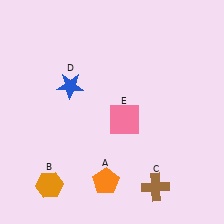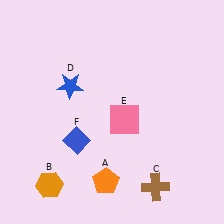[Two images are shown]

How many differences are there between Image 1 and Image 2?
There is 1 difference between the two images.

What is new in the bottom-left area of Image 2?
A blue diamond (F) was added in the bottom-left area of Image 2.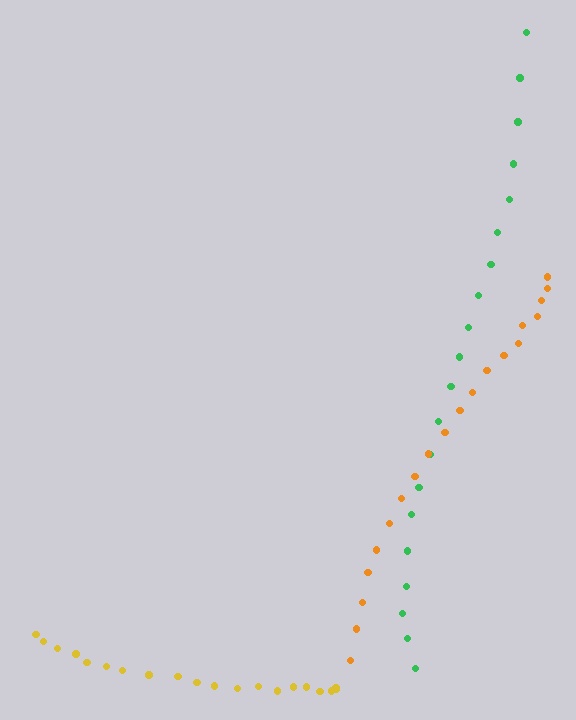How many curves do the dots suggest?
There are 3 distinct paths.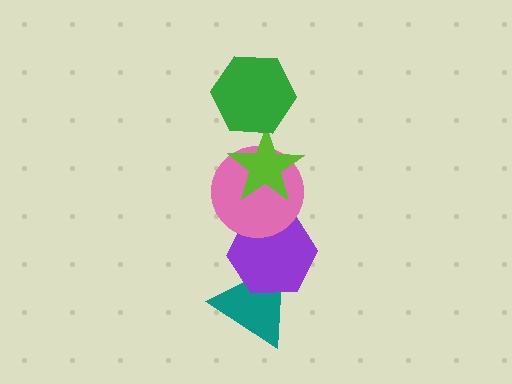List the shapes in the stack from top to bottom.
From top to bottom: the green hexagon, the lime star, the pink circle, the purple hexagon, the teal triangle.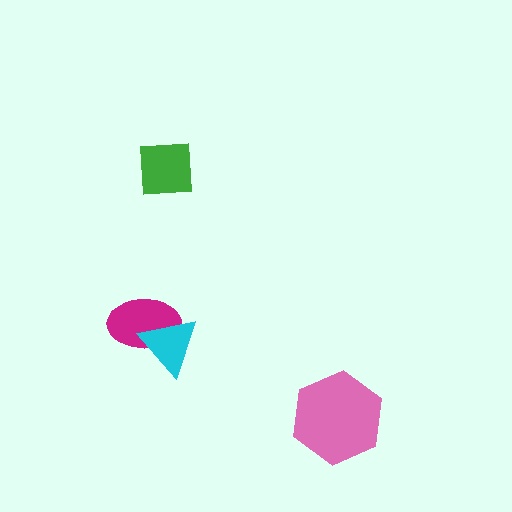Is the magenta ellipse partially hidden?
Yes, it is partially covered by another shape.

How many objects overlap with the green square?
0 objects overlap with the green square.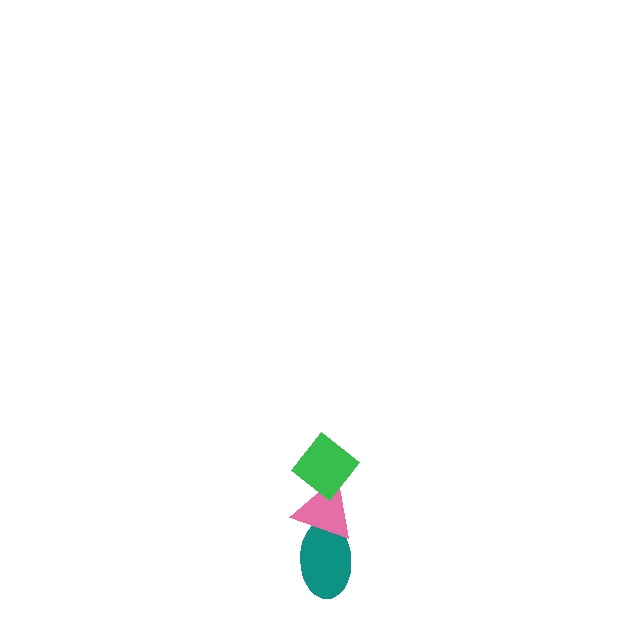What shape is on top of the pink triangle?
The green diamond is on top of the pink triangle.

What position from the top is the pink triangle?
The pink triangle is 2nd from the top.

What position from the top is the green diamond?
The green diamond is 1st from the top.